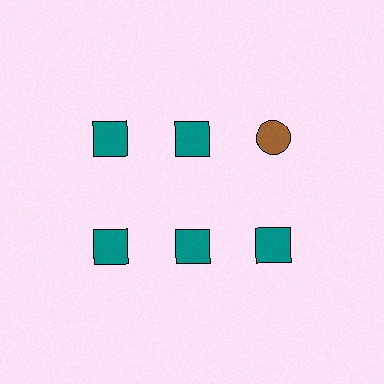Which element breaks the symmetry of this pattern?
The brown circle in the top row, center column breaks the symmetry. All other shapes are teal squares.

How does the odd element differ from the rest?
It differs in both color (brown instead of teal) and shape (circle instead of square).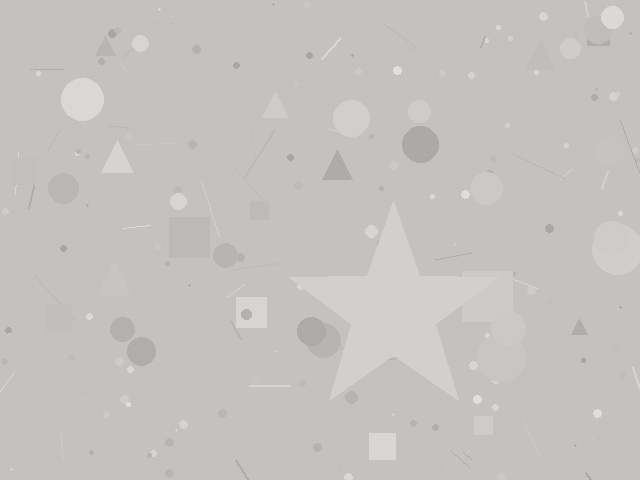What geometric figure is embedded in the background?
A star is embedded in the background.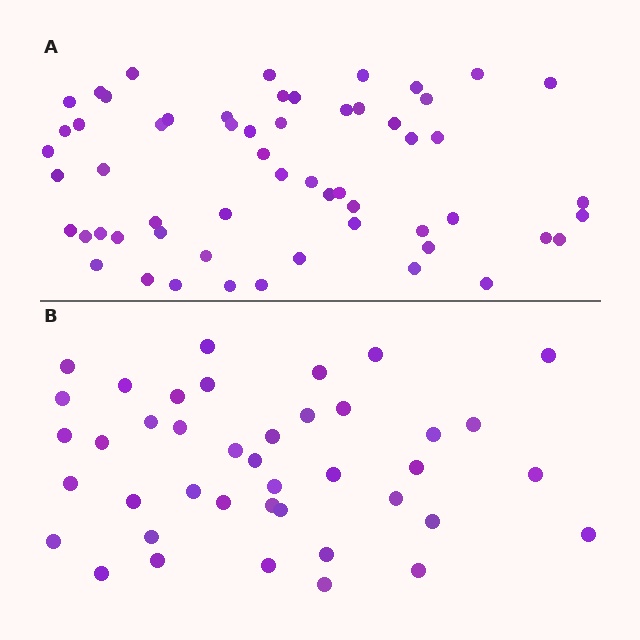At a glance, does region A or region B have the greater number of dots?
Region A (the top region) has more dots.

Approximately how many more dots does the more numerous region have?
Region A has approximately 15 more dots than region B.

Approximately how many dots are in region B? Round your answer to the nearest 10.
About 40 dots. (The exact count is 41, which rounds to 40.)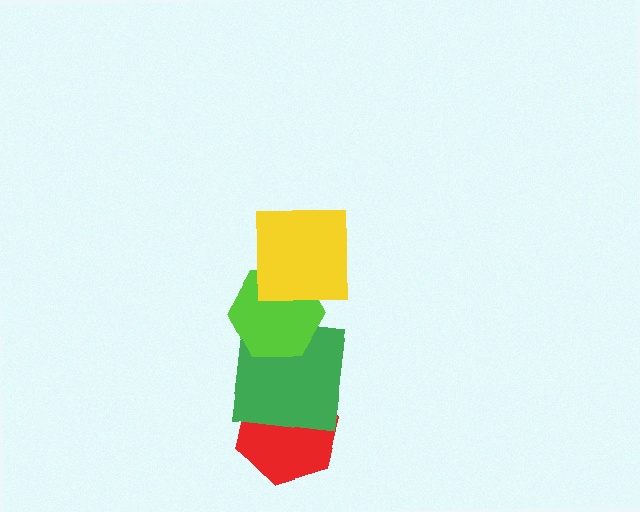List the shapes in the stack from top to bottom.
From top to bottom: the yellow square, the lime hexagon, the green square, the red hexagon.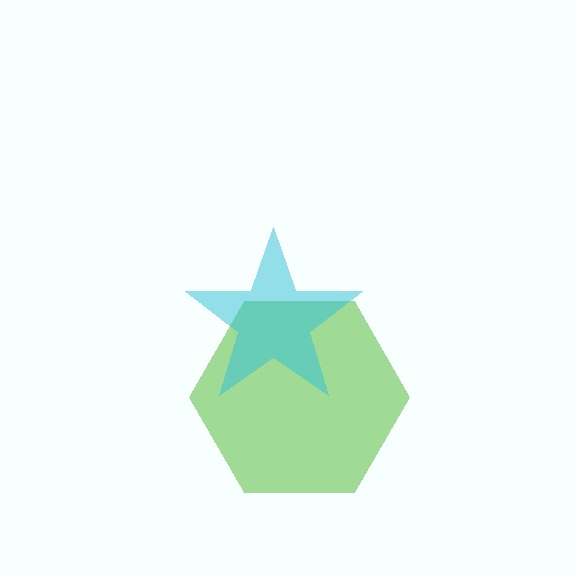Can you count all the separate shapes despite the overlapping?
Yes, there are 2 separate shapes.